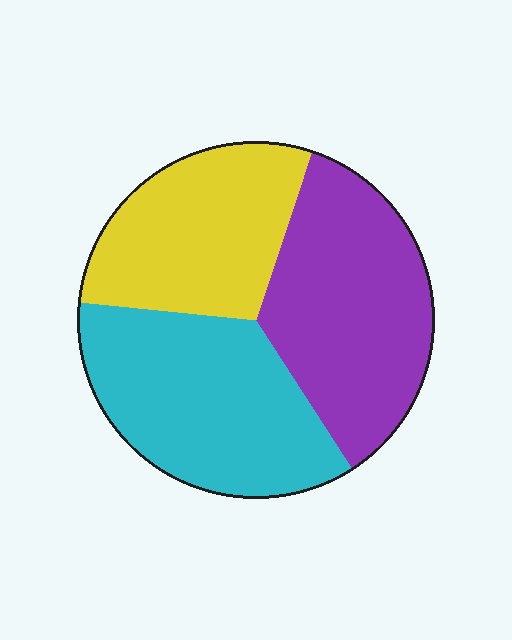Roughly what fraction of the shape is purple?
Purple covers roughly 35% of the shape.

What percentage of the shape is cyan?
Cyan takes up about three eighths (3/8) of the shape.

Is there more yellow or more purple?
Purple.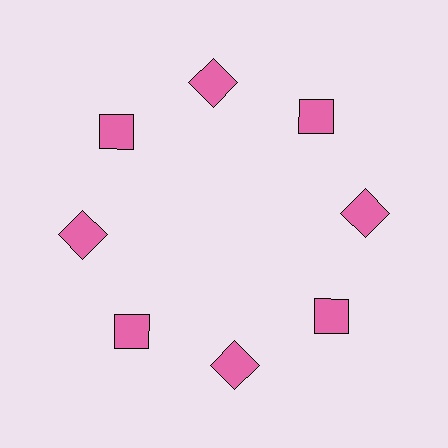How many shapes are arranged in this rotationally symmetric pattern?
There are 8 shapes, arranged in 8 groups of 1.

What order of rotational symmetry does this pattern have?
This pattern has 8-fold rotational symmetry.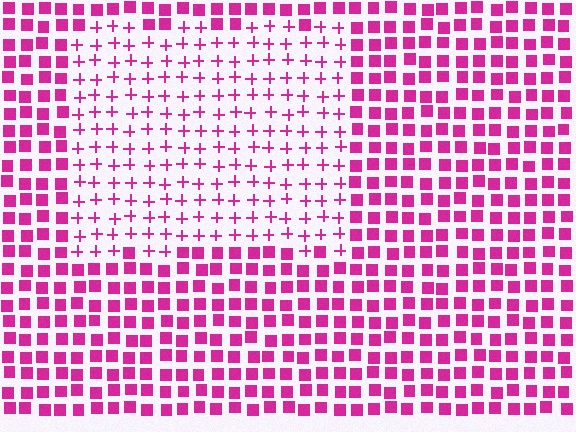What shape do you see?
I see a rectangle.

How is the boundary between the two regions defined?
The boundary is defined by a change in element shape: plus signs inside vs. squares outside. All elements share the same color and spacing.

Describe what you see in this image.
The image is filled with small magenta elements arranged in a uniform grid. A rectangle-shaped region contains plus signs, while the surrounding area contains squares. The boundary is defined purely by the change in element shape.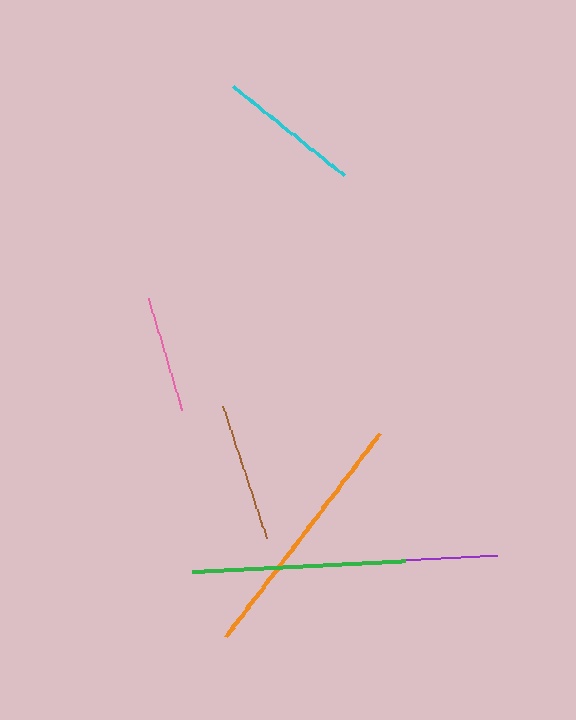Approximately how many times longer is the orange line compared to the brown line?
The orange line is approximately 1.8 times the length of the brown line.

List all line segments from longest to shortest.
From longest to shortest: purple, orange, green, cyan, brown, pink.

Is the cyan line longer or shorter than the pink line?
The cyan line is longer than the pink line.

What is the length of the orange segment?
The orange segment is approximately 255 pixels long.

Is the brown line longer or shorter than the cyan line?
The cyan line is longer than the brown line.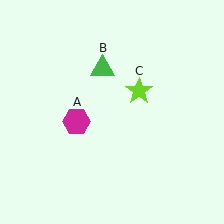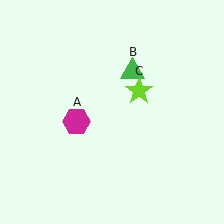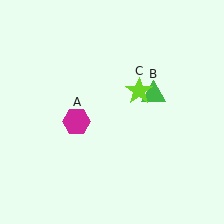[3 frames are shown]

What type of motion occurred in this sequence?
The green triangle (object B) rotated clockwise around the center of the scene.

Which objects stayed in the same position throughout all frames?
Magenta hexagon (object A) and lime star (object C) remained stationary.